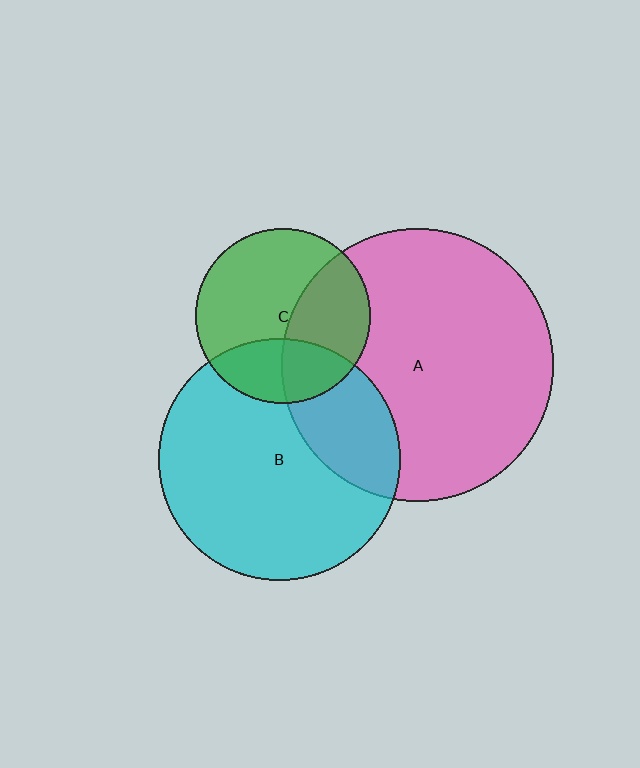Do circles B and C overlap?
Yes.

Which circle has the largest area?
Circle A (pink).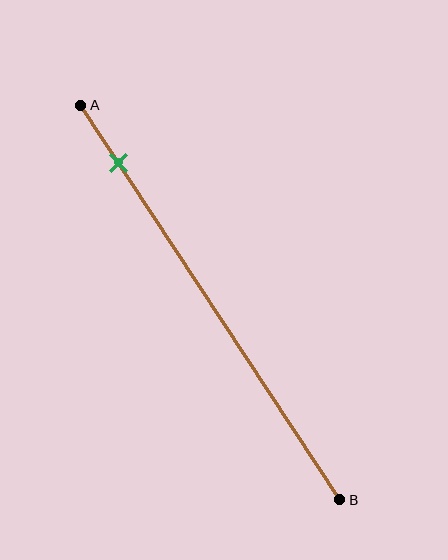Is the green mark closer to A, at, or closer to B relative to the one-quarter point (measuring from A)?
The green mark is closer to point A than the one-quarter point of segment AB.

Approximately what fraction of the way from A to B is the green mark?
The green mark is approximately 15% of the way from A to B.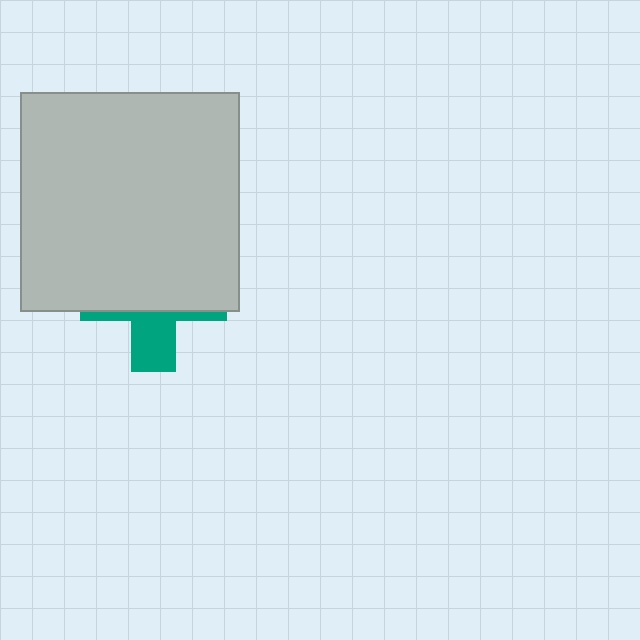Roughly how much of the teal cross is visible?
A small part of it is visible (roughly 33%).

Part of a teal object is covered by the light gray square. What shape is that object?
It is a cross.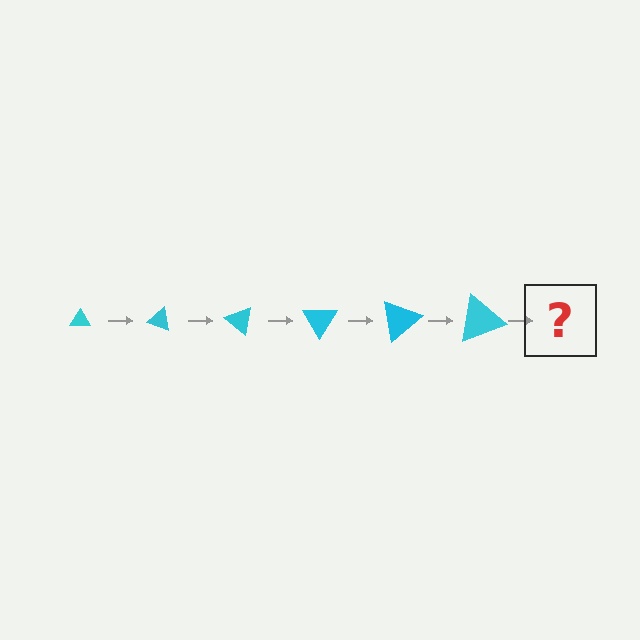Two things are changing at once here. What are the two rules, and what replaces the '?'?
The two rules are that the triangle grows larger each step and it rotates 20 degrees each step. The '?' should be a triangle, larger than the previous one and rotated 120 degrees from the start.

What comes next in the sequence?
The next element should be a triangle, larger than the previous one and rotated 120 degrees from the start.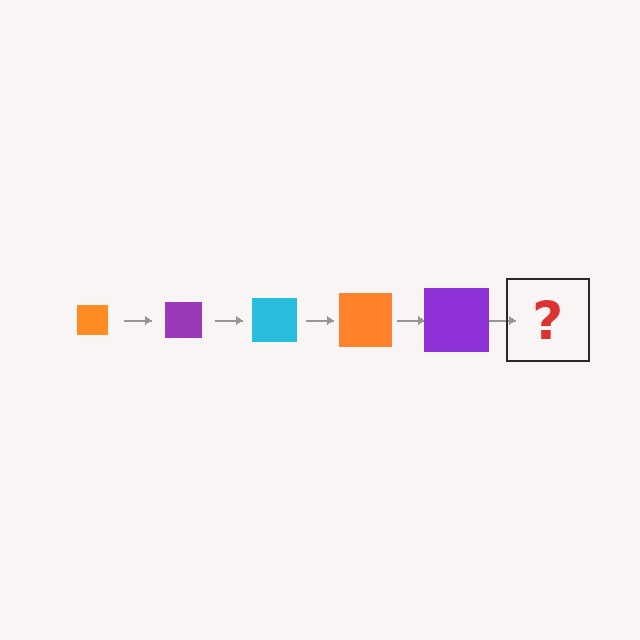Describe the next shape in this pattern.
It should be a cyan square, larger than the previous one.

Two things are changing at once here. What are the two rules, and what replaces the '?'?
The two rules are that the square grows larger each step and the color cycles through orange, purple, and cyan. The '?' should be a cyan square, larger than the previous one.